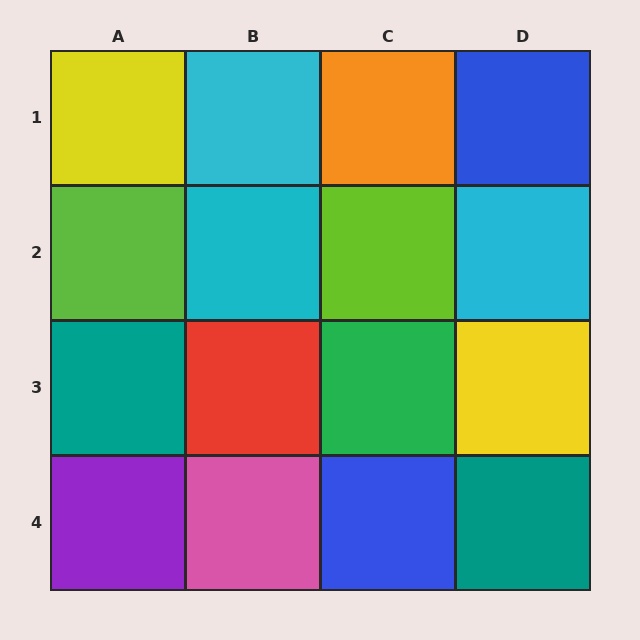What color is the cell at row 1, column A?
Yellow.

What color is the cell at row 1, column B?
Cyan.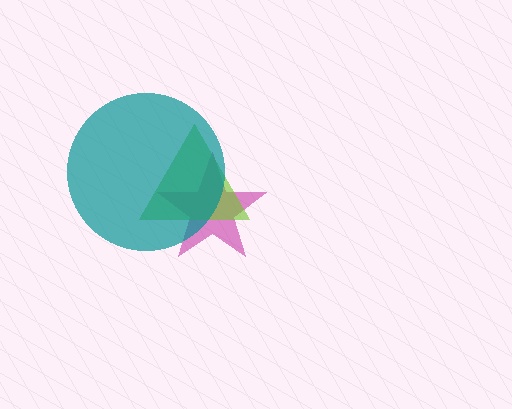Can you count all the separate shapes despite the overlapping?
Yes, there are 3 separate shapes.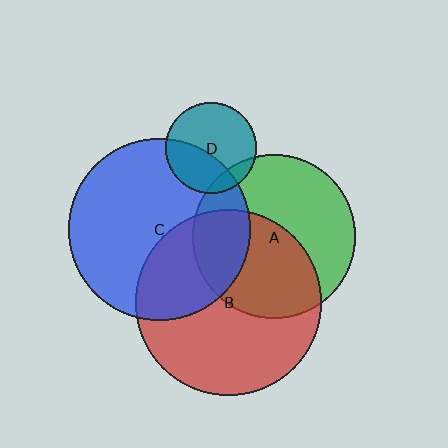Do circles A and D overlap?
Yes.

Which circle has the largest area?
Circle B (red).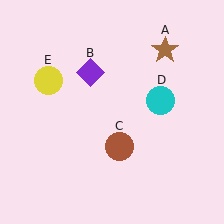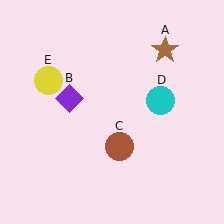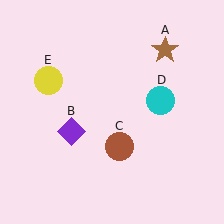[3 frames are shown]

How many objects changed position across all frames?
1 object changed position: purple diamond (object B).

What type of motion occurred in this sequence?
The purple diamond (object B) rotated counterclockwise around the center of the scene.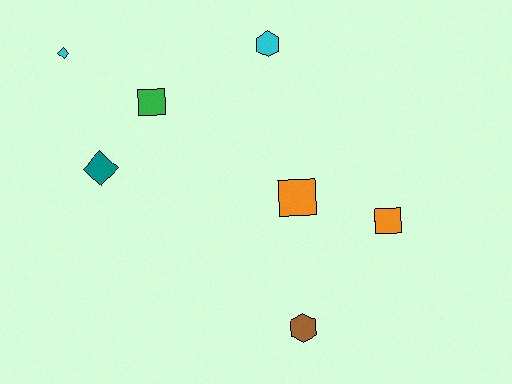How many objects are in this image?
There are 7 objects.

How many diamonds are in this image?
There are 2 diamonds.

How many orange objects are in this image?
There are 2 orange objects.